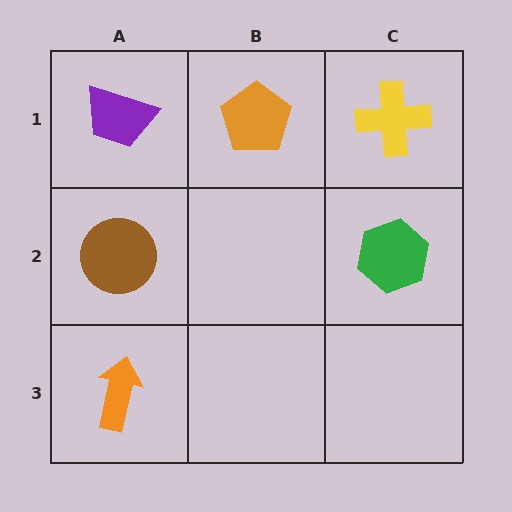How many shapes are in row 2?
2 shapes.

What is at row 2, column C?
A green hexagon.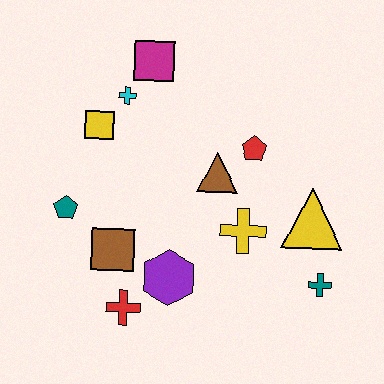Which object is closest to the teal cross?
The yellow triangle is closest to the teal cross.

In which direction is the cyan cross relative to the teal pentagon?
The cyan cross is above the teal pentagon.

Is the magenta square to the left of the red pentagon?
Yes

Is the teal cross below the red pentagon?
Yes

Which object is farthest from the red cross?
The magenta square is farthest from the red cross.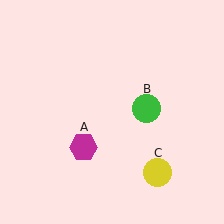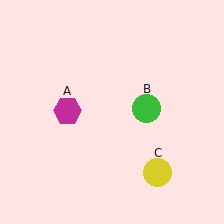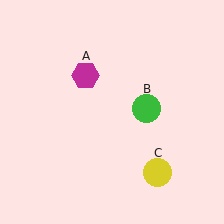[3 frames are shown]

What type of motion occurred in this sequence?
The magenta hexagon (object A) rotated clockwise around the center of the scene.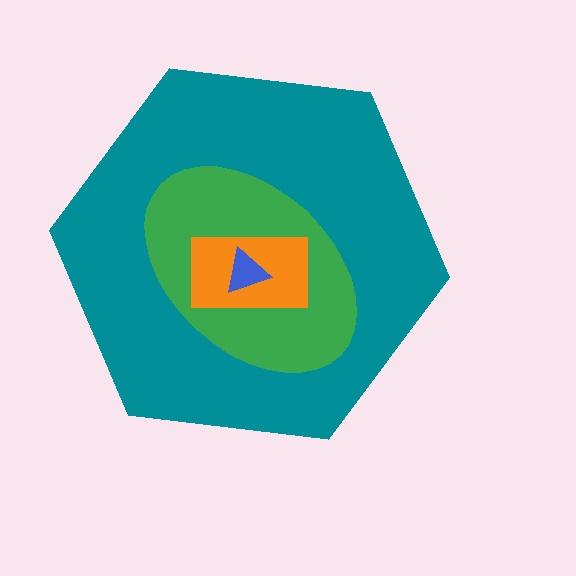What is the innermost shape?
The blue triangle.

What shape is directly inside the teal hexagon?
The green ellipse.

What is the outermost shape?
The teal hexagon.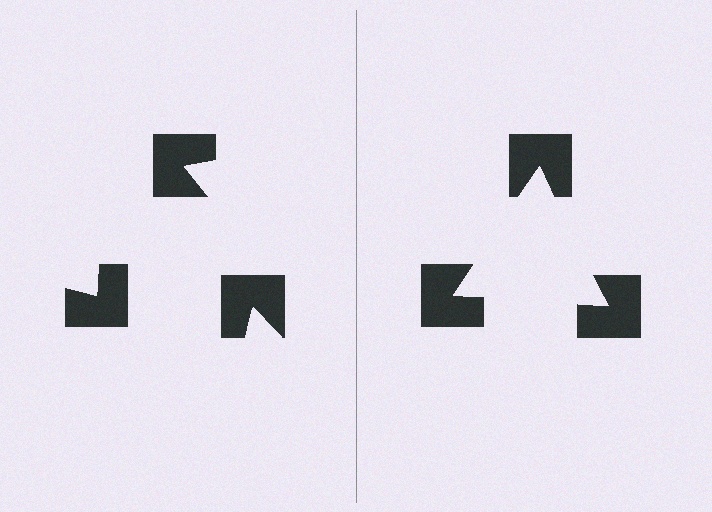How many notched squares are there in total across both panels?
6 — 3 on each side.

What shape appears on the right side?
An illusory triangle.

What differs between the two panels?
The notched squares are positioned identically on both sides; only the wedge orientations differ. On the right they align to a triangle; on the left they are misaligned.